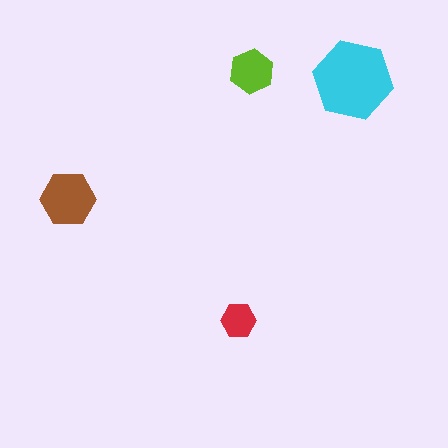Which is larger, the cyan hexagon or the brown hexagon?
The cyan one.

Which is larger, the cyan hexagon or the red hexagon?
The cyan one.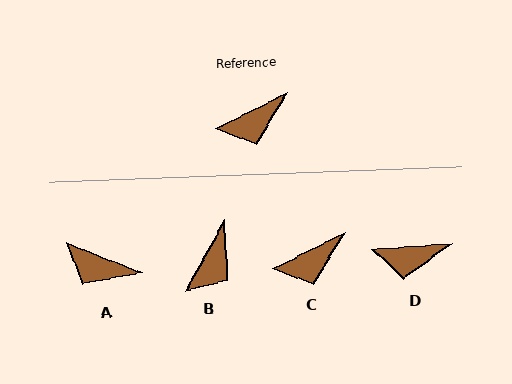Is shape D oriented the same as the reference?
No, it is off by about 23 degrees.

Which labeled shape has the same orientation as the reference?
C.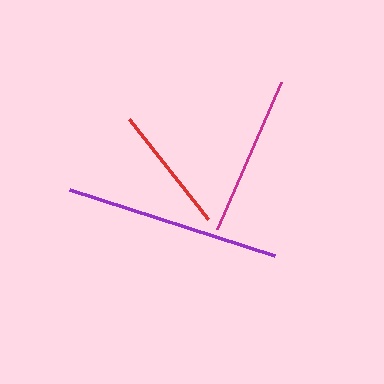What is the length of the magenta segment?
The magenta segment is approximately 160 pixels long.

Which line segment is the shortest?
The red line is the shortest at approximately 128 pixels.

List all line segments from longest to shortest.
From longest to shortest: purple, magenta, red.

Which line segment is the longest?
The purple line is the longest at approximately 215 pixels.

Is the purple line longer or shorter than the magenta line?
The purple line is longer than the magenta line.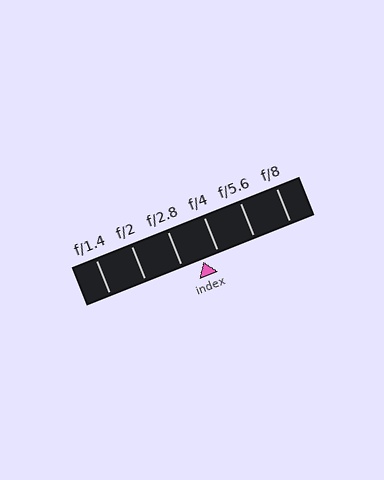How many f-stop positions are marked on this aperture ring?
There are 6 f-stop positions marked.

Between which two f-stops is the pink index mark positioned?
The index mark is between f/2.8 and f/4.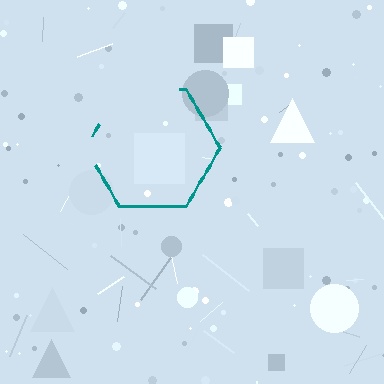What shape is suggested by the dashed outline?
The dashed outline suggests a hexagon.